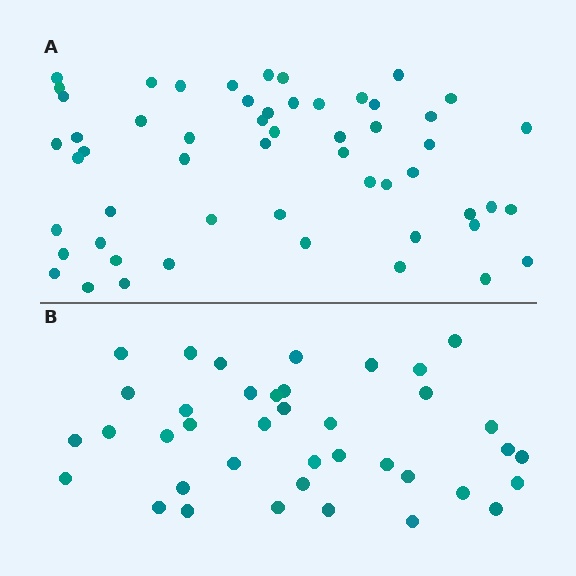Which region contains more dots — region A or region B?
Region A (the top region) has more dots.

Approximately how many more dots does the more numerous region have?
Region A has approximately 15 more dots than region B.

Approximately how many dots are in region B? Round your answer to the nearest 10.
About 40 dots. (The exact count is 39, which rounds to 40.)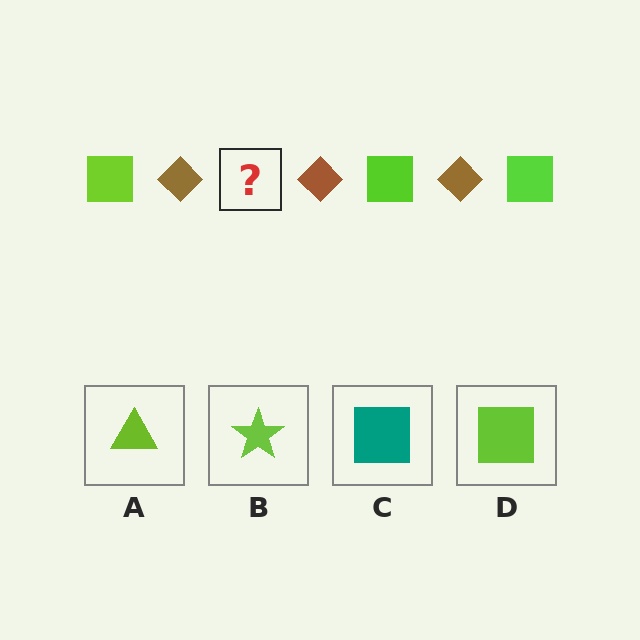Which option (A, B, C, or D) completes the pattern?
D.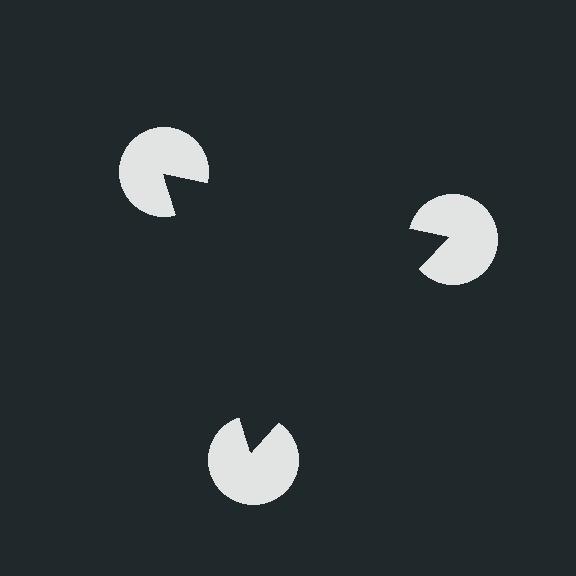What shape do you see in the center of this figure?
An illusory triangle — its edges are inferred from the aligned wedge cuts in the pac-man discs, not physically drawn.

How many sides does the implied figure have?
3 sides.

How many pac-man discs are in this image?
There are 3 — one at each vertex of the illusory triangle.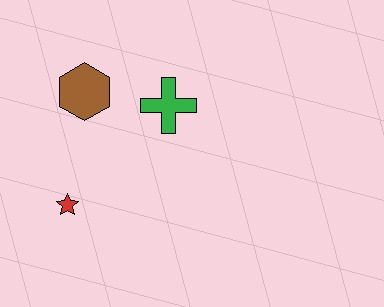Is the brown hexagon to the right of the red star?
Yes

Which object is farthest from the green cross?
The red star is farthest from the green cross.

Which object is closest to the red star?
The brown hexagon is closest to the red star.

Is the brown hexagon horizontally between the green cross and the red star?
Yes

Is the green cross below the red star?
No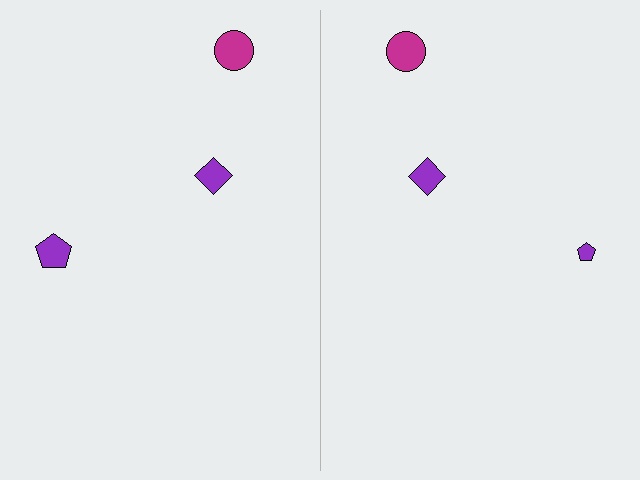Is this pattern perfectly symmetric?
No, the pattern is not perfectly symmetric. The purple pentagon on the right side has a different size than its mirror counterpart.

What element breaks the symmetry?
The purple pentagon on the right side has a different size than its mirror counterpart.